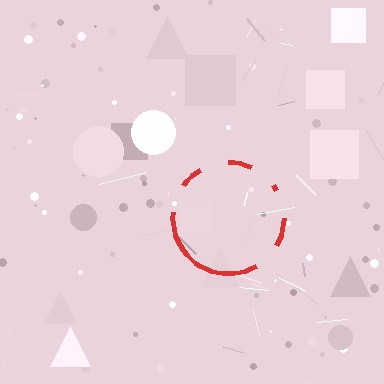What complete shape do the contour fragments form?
The contour fragments form a circle.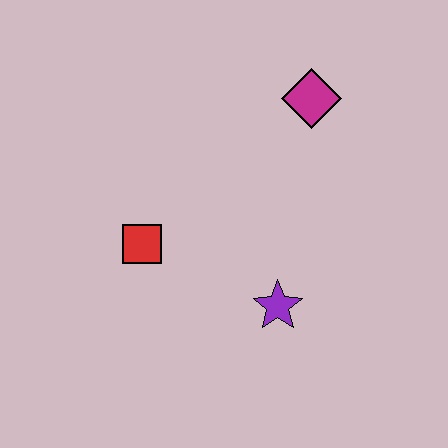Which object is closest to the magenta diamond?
The purple star is closest to the magenta diamond.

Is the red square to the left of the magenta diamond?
Yes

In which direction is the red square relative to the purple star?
The red square is to the left of the purple star.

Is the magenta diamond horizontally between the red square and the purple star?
No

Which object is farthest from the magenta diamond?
The red square is farthest from the magenta diamond.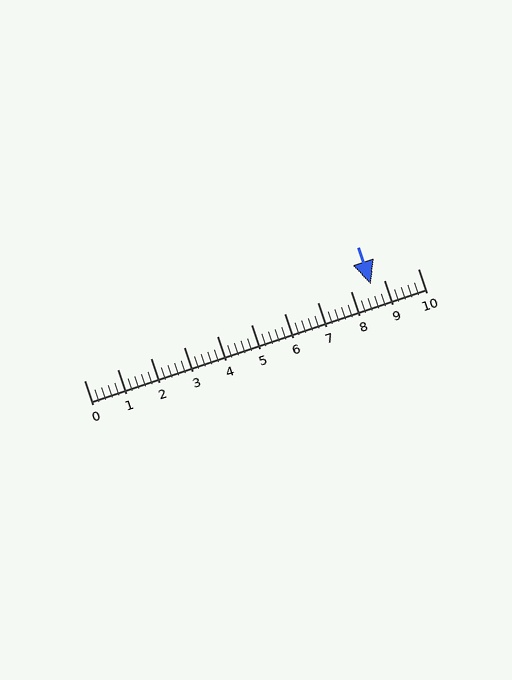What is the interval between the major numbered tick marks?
The major tick marks are spaced 1 units apart.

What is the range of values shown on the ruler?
The ruler shows values from 0 to 10.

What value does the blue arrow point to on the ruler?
The blue arrow points to approximately 8.6.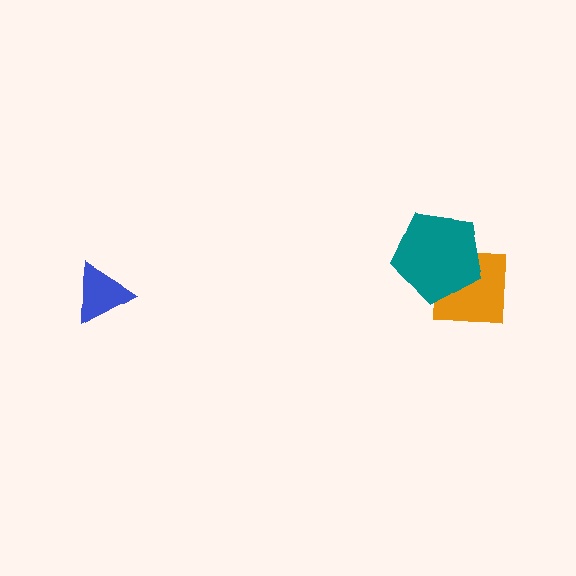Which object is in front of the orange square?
The teal pentagon is in front of the orange square.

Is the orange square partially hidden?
Yes, it is partially covered by another shape.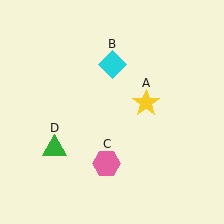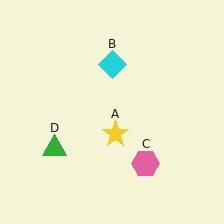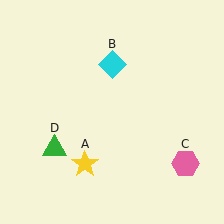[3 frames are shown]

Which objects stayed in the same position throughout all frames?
Cyan diamond (object B) and green triangle (object D) remained stationary.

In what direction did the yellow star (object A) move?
The yellow star (object A) moved down and to the left.